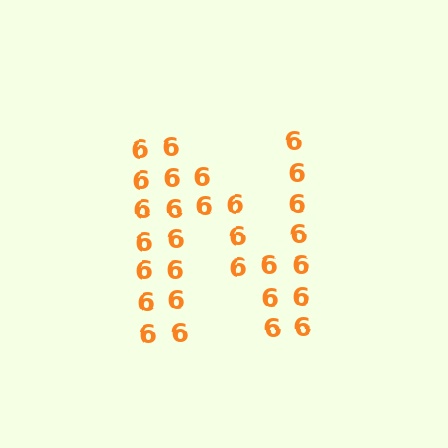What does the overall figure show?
The overall figure shows the letter N.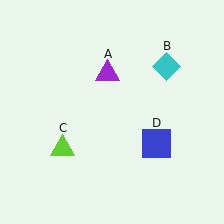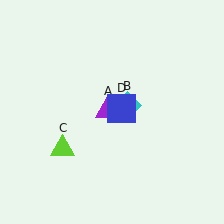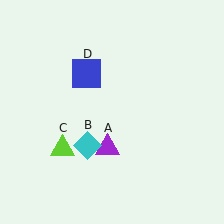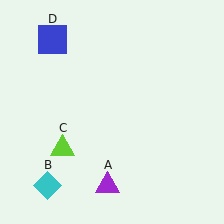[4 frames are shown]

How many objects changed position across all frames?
3 objects changed position: purple triangle (object A), cyan diamond (object B), blue square (object D).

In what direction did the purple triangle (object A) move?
The purple triangle (object A) moved down.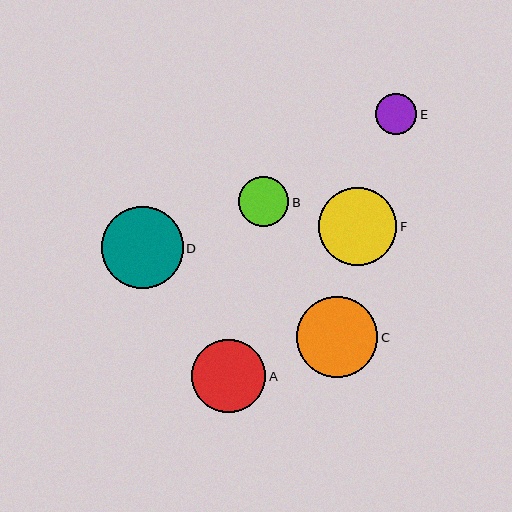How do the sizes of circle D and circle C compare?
Circle D and circle C are approximately the same size.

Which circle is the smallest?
Circle E is the smallest with a size of approximately 41 pixels.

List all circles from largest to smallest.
From largest to smallest: D, C, F, A, B, E.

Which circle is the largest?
Circle D is the largest with a size of approximately 82 pixels.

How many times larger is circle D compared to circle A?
Circle D is approximately 1.1 times the size of circle A.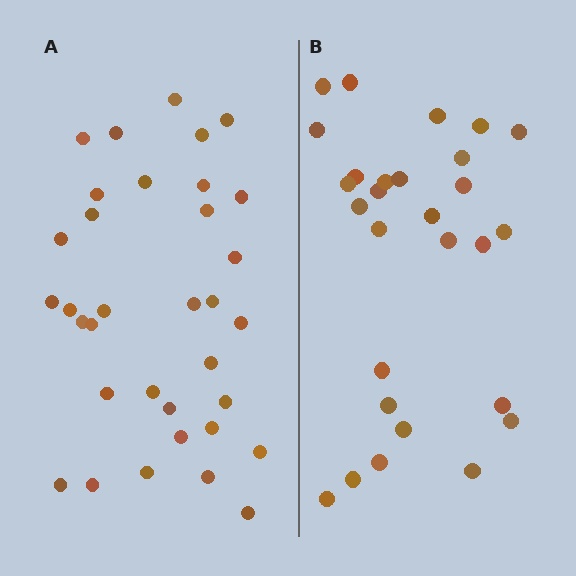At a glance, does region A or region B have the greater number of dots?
Region A (the left region) has more dots.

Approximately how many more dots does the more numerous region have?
Region A has about 6 more dots than region B.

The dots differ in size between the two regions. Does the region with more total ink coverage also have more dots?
No. Region B has more total ink coverage because its dots are larger, but region A actually contains more individual dots. Total area can be misleading — the number of items is what matters here.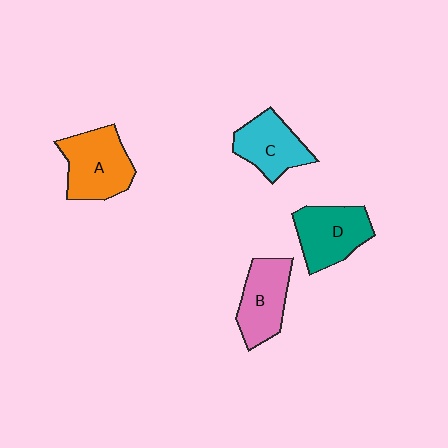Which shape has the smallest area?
Shape C (cyan).